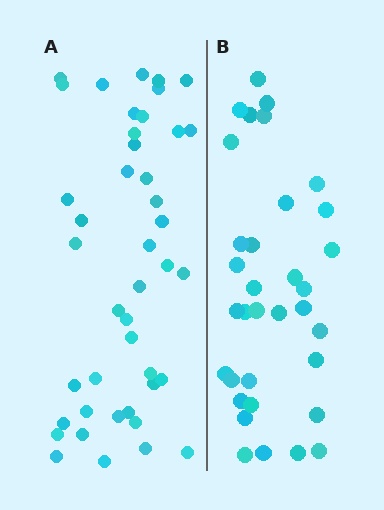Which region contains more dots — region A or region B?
Region A (the left region) has more dots.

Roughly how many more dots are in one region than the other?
Region A has roughly 8 or so more dots than region B.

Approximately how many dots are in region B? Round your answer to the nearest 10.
About 30 dots. (The exact count is 34, which rounds to 30.)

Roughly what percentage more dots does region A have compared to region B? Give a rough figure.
About 25% more.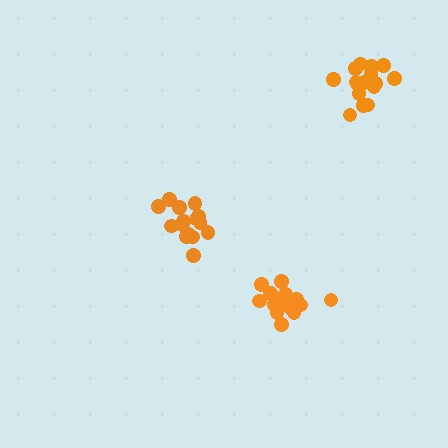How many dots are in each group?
Group 1: 15 dots, Group 2: 17 dots, Group 3: 16 dots (48 total).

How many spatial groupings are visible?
There are 3 spatial groupings.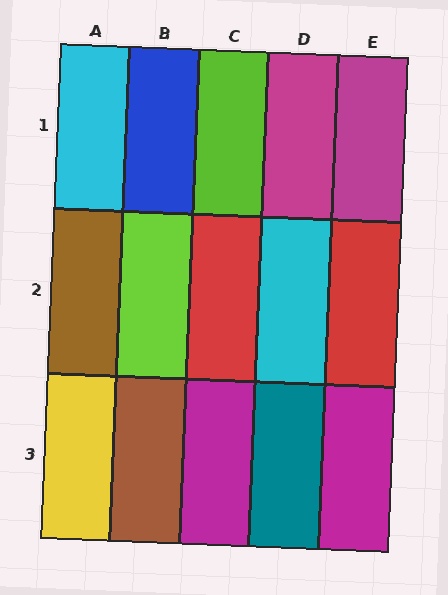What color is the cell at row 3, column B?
Brown.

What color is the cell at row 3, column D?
Teal.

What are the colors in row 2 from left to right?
Brown, lime, red, cyan, red.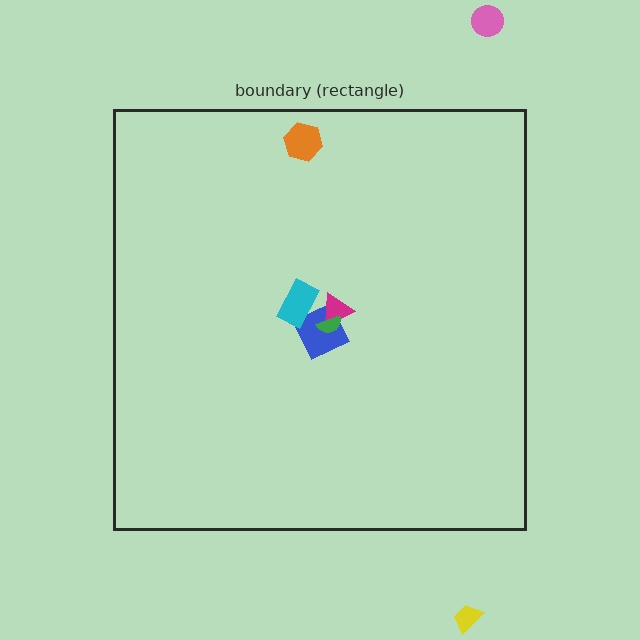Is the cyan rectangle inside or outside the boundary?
Inside.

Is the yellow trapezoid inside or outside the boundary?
Outside.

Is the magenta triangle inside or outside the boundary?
Inside.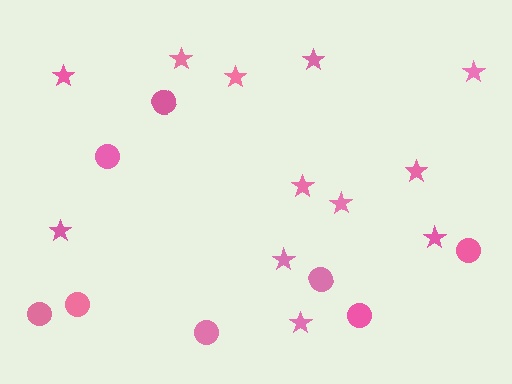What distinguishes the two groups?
There are 2 groups: one group of circles (8) and one group of stars (12).